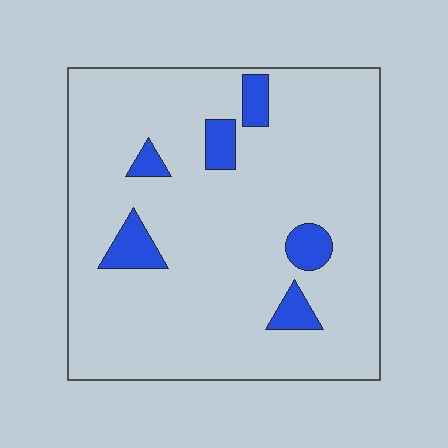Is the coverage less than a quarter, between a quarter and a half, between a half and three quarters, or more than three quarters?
Less than a quarter.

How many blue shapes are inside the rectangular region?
6.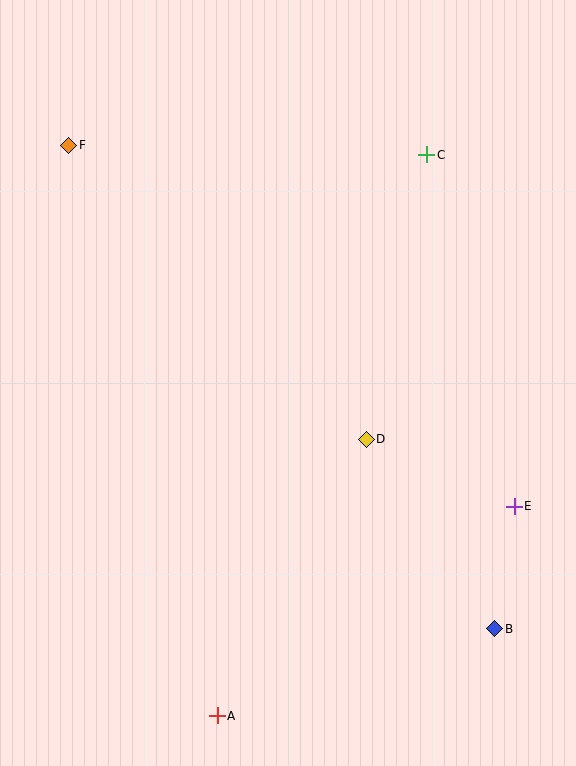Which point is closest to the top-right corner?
Point C is closest to the top-right corner.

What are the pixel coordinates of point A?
Point A is at (217, 716).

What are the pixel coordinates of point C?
Point C is at (427, 155).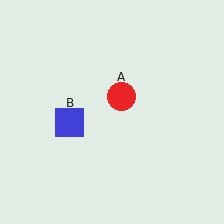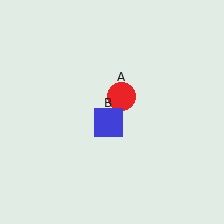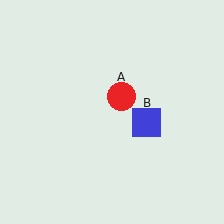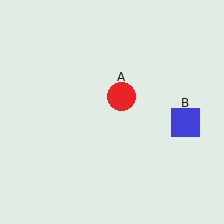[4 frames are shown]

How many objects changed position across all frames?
1 object changed position: blue square (object B).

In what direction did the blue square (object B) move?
The blue square (object B) moved right.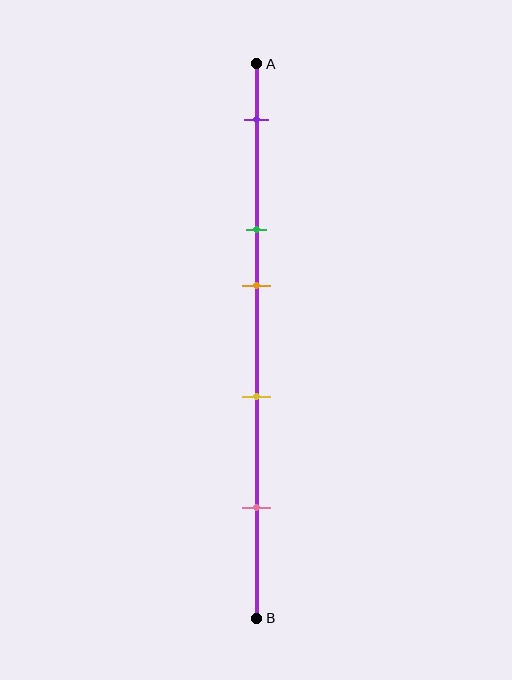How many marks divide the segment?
There are 5 marks dividing the segment.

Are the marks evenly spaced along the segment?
No, the marks are not evenly spaced.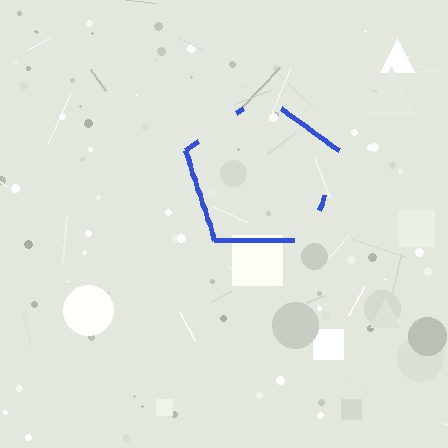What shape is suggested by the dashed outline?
The dashed outline suggests a pentagon.